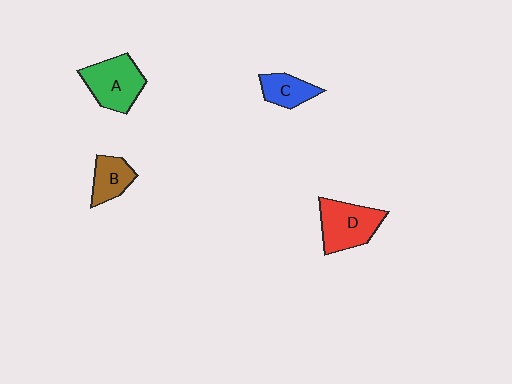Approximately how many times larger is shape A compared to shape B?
Approximately 1.6 times.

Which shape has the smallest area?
Shape C (blue).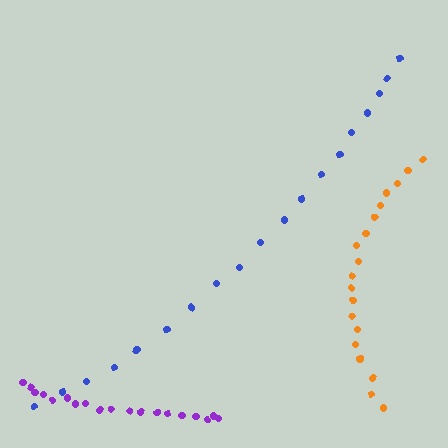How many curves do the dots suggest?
There are 3 distinct paths.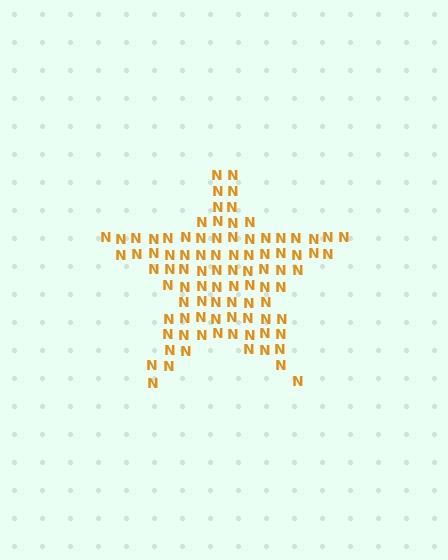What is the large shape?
The large shape is a star.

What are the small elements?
The small elements are letter N's.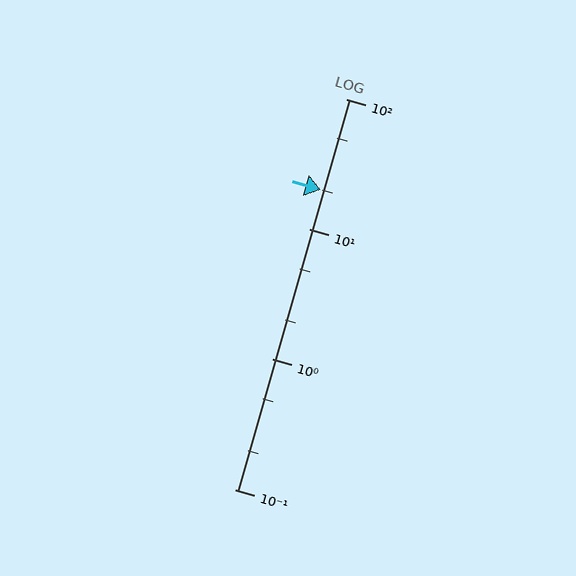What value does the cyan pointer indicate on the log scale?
The pointer indicates approximately 20.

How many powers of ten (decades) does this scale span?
The scale spans 3 decades, from 0.1 to 100.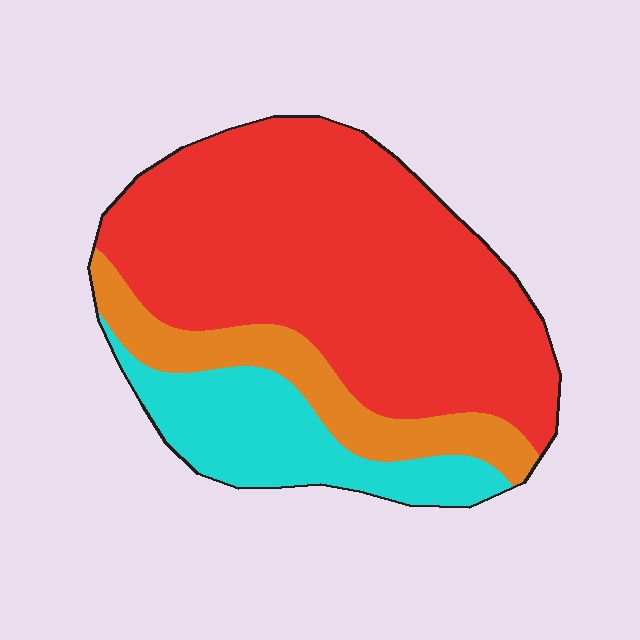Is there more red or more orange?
Red.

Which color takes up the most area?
Red, at roughly 65%.